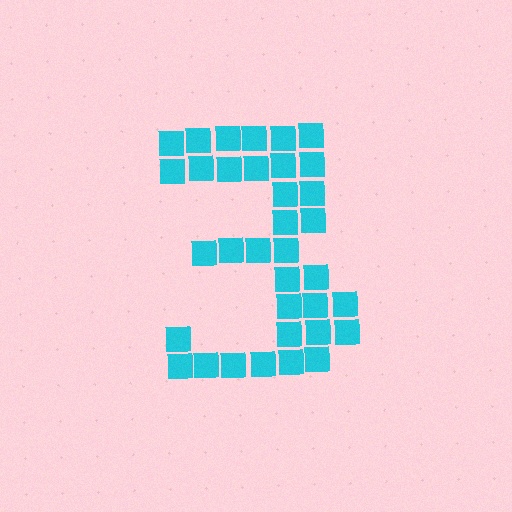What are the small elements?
The small elements are squares.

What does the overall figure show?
The overall figure shows the digit 3.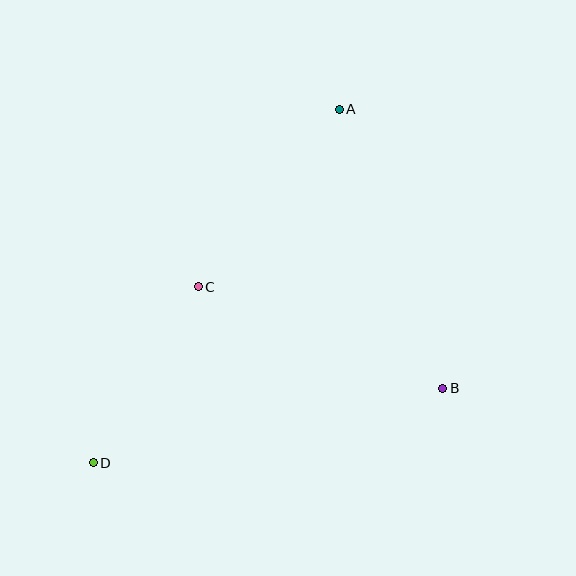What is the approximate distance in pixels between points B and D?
The distance between B and D is approximately 358 pixels.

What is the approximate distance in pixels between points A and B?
The distance between A and B is approximately 298 pixels.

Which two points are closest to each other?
Points C and D are closest to each other.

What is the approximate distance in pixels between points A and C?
The distance between A and C is approximately 227 pixels.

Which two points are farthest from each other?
Points A and D are farthest from each other.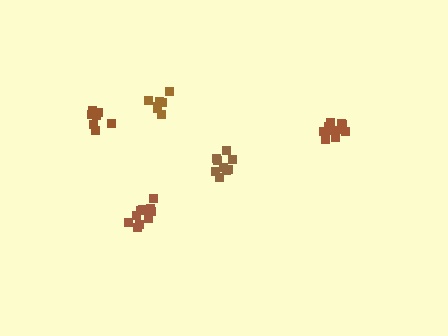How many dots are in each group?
Group 1: 10 dots, Group 2: 10 dots, Group 3: 9 dots, Group 4: 7 dots, Group 5: 7 dots (43 total).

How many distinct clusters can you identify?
There are 5 distinct clusters.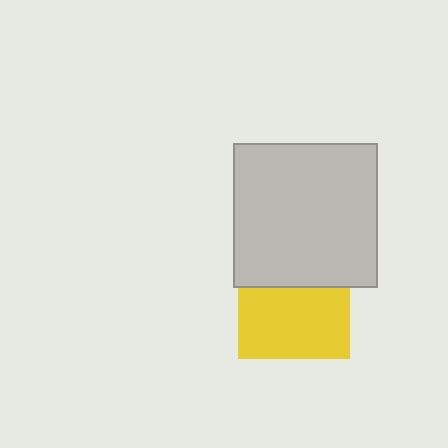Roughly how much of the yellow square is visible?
About half of it is visible (roughly 63%).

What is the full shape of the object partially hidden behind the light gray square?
The partially hidden object is a yellow square.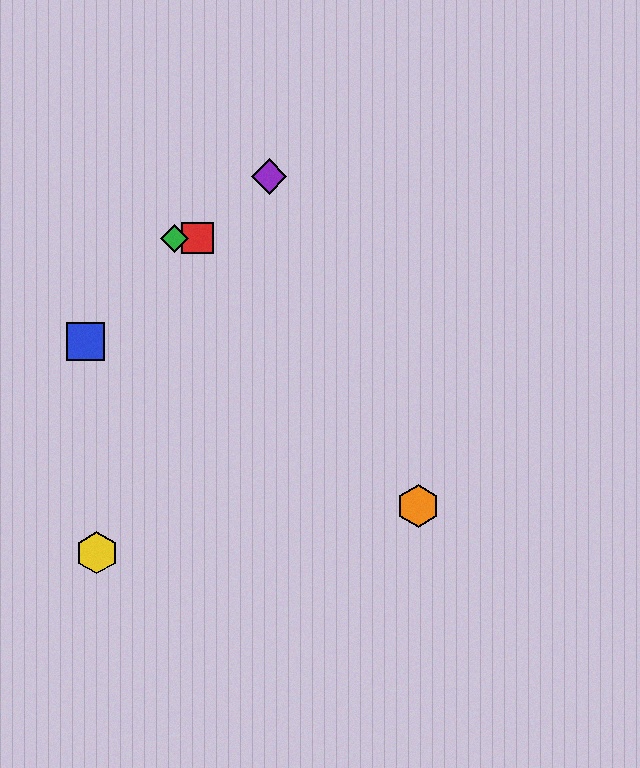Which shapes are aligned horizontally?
The red square, the green diamond are aligned horizontally.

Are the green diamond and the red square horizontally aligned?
Yes, both are at y≈238.